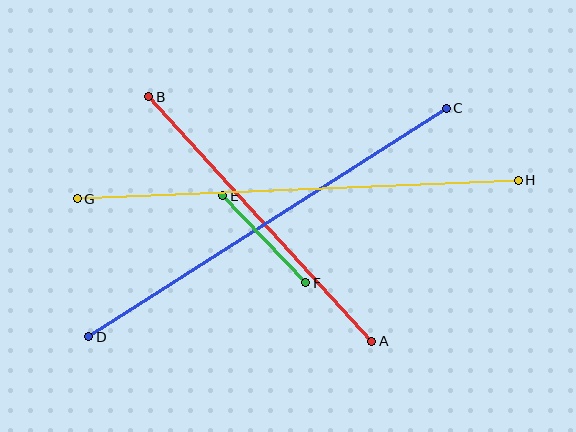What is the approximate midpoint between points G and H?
The midpoint is at approximately (298, 189) pixels.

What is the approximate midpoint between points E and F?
The midpoint is at approximately (264, 239) pixels.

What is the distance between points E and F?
The distance is approximately 120 pixels.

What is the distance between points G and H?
The distance is approximately 441 pixels.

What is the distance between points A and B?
The distance is approximately 331 pixels.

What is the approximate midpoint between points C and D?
The midpoint is at approximately (267, 223) pixels.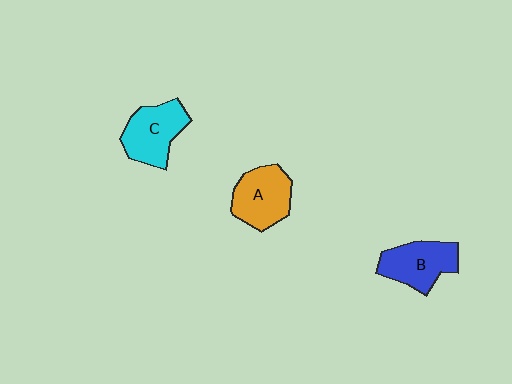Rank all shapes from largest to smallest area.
From largest to smallest: C (cyan), A (orange), B (blue).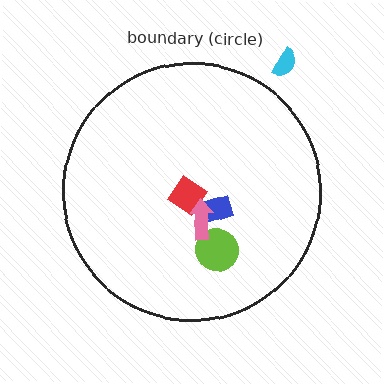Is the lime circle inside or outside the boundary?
Inside.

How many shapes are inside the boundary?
4 inside, 1 outside.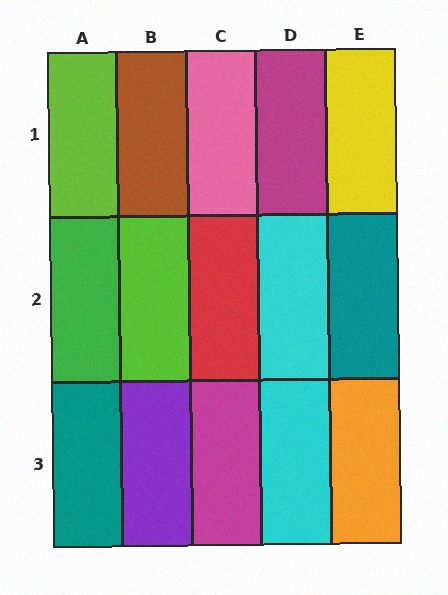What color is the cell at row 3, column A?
Teal.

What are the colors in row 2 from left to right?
Green, lime, red, cyan, teal.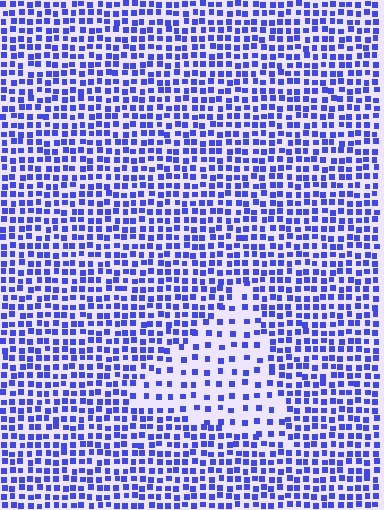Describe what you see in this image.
The image contains small blue elements arranged at two different densities. A triangle-shaped region is visible where the elements are less densely packed than the surrounding area.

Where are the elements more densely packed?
The elements are more densely packed outside the triangle boundary.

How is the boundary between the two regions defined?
The boundary is defined by a change in element density (approximately 2.1x ratio). All elements are the same color, size, and shape.